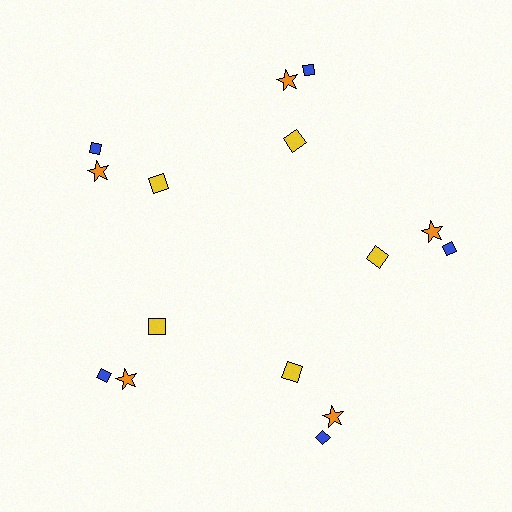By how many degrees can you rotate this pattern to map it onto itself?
The pattern maps onto itself every 72 degrees of rotation.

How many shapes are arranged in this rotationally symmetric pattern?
There are 15 shapes, arranged in 5 groups of 3.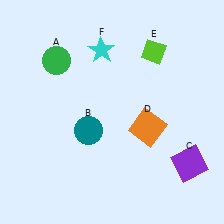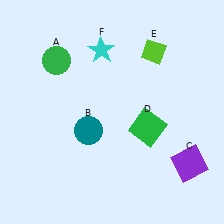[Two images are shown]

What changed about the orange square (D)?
In Image 1, D is orange. In Image 2, it changed to green.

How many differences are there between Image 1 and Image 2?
There is 1 difference between the two images.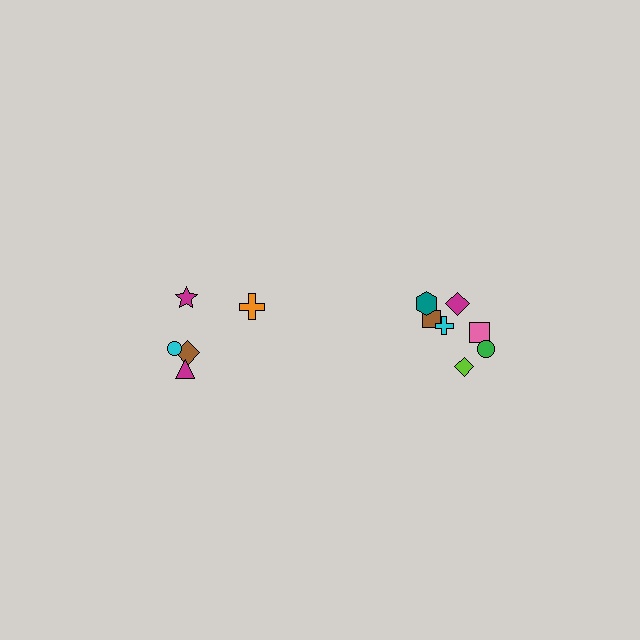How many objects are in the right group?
There are 7 objects.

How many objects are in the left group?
There are 5 objects.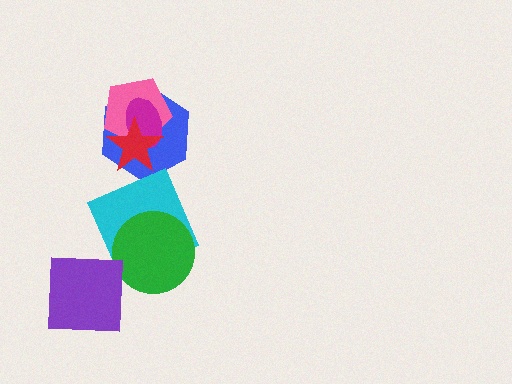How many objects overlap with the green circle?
1 object overlaps with the green circle.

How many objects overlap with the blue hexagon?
3 objects overlap with the blue hexagon.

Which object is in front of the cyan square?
The green circle is in front of the cyan square.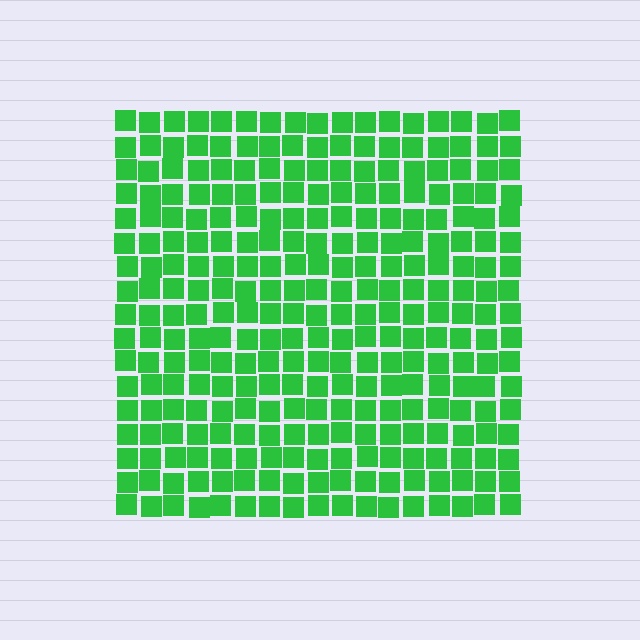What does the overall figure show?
The overall figure shows a square.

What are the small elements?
The small elements are squares.